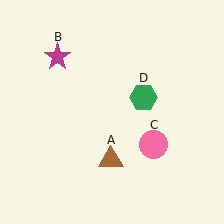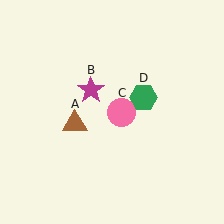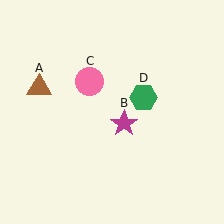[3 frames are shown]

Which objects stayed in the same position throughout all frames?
Green hexagon (object D) remained stationary.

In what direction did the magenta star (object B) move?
The magenta star (object B) moved down and to the right.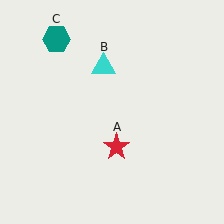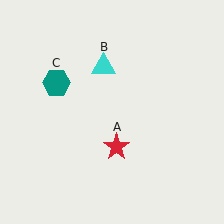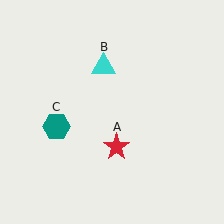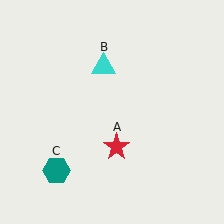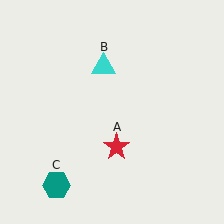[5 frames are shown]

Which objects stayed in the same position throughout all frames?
Red star (object A) and cyan triangle (object B) remained stationary.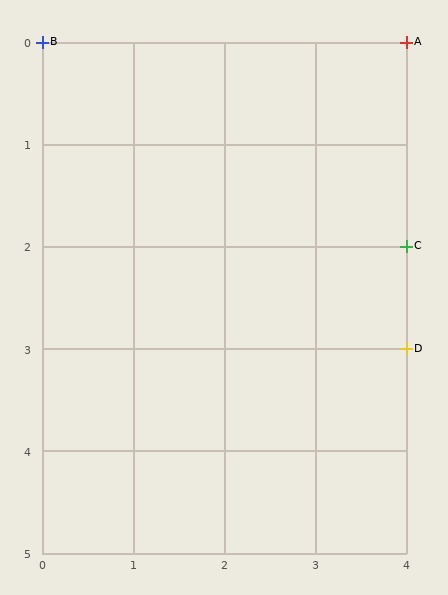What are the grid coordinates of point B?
Point B is at grid coordinates (0, 0).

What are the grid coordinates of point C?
Point C is at grid coordinates (4, 2).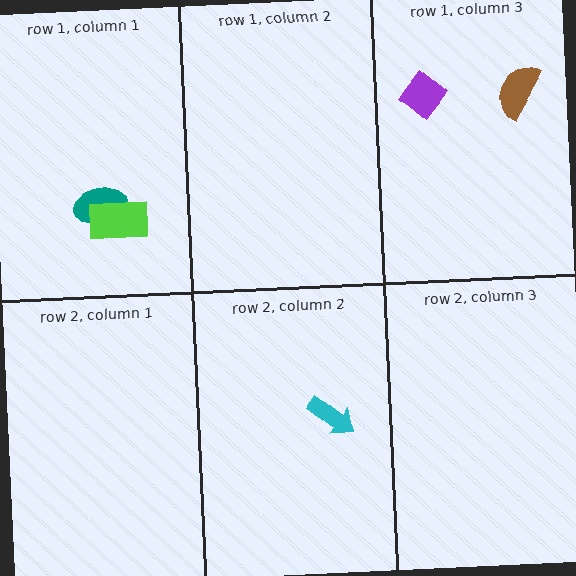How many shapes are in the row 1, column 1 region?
2.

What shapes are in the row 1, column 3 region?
The purple diamond, the brown semicircle.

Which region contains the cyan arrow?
The row 2, column 2 region.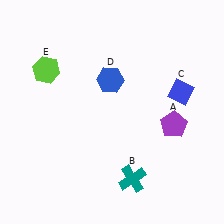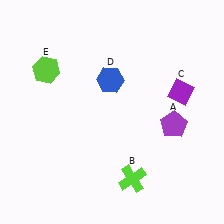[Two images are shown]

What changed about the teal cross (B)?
In Image 1, B is teal. In Image 2, it changed to lime.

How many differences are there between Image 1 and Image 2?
There are 2 differences between the two images.